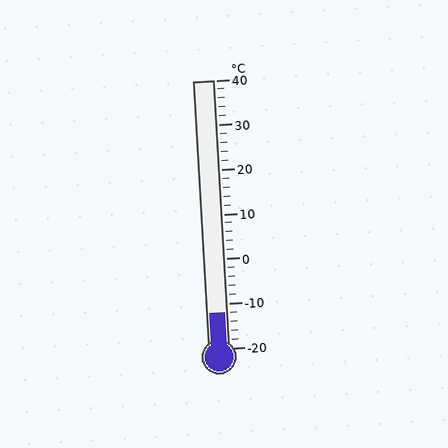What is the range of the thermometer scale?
The thermometer scale ranges from -20°C to 40°C.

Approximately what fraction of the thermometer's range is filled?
The thermometer is filled to approximately 15% of its range.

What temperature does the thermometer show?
The thermometer shows approximately -12°C.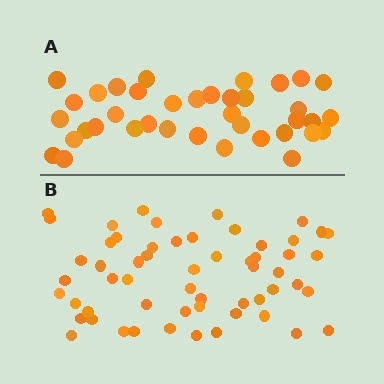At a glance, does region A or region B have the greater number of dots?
Region B (the bottom region) has more dots.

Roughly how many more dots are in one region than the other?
Region B has approximately 20 more dots than region A.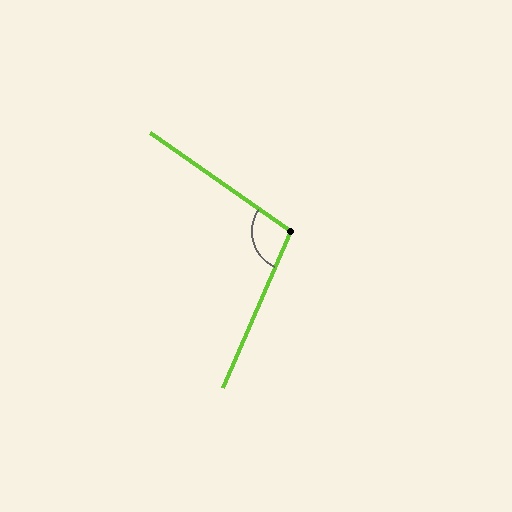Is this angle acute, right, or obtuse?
It is obtuse.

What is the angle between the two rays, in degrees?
Approximately 102 degrees.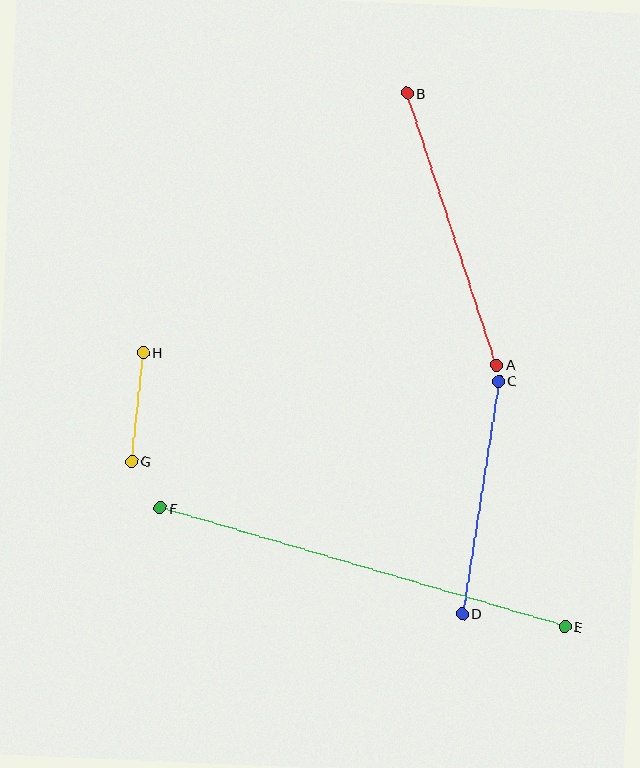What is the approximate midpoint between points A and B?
The midpoint is at approximately (452, 229) pixels.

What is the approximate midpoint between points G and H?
The midpoint is at approximately (138, 407) pixels.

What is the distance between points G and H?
The distance is approximately 109 pixels.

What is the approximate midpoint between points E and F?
The midpoint is at approximately (363, 567) pixels.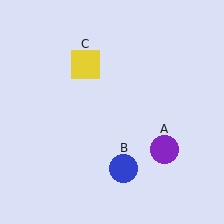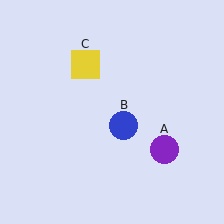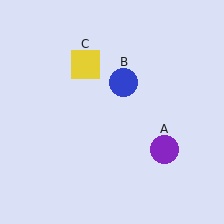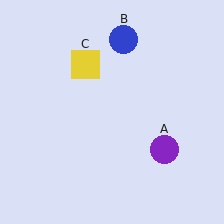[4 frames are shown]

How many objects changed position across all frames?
1 object changed position: blue circle (object B).